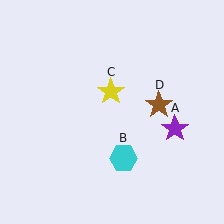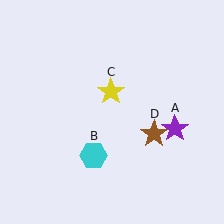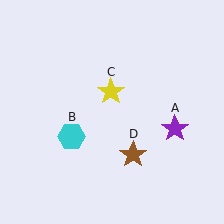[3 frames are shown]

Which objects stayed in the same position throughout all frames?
Purple star (object A) and yellow star (object C) remained stationary.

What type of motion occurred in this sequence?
The cyan hexagon (object B), brown star (object D) rotated clockwise around the center of the scene.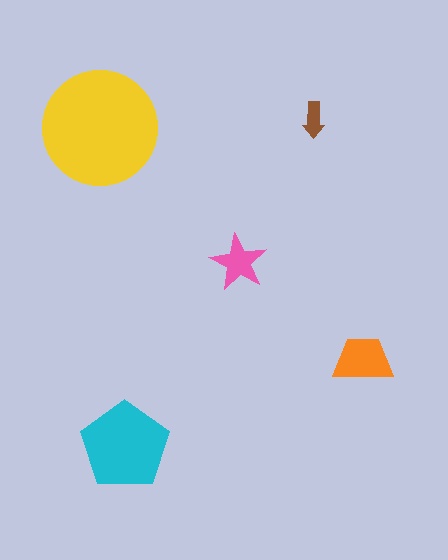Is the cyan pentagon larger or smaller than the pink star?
Larger.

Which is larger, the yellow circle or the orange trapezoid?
The yellow circle.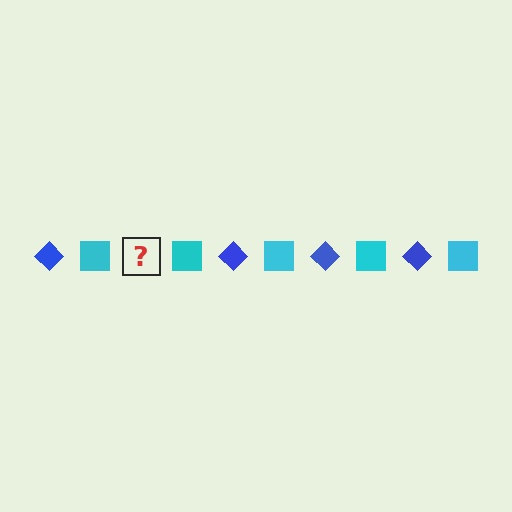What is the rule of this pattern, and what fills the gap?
The rule is that the pattern alternates between blue diamond and cyan square. The gap should be filled with a blue diamond.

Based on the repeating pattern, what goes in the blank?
The blank should be a blue diamond.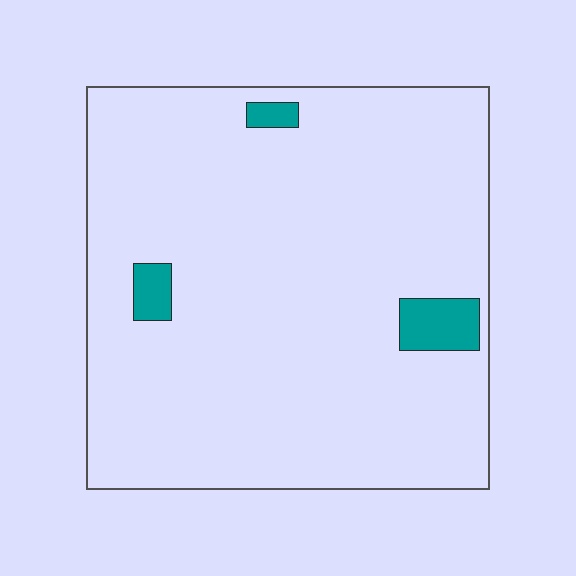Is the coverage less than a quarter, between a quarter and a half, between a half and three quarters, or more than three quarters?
Less than a quarter.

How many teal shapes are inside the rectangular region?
3.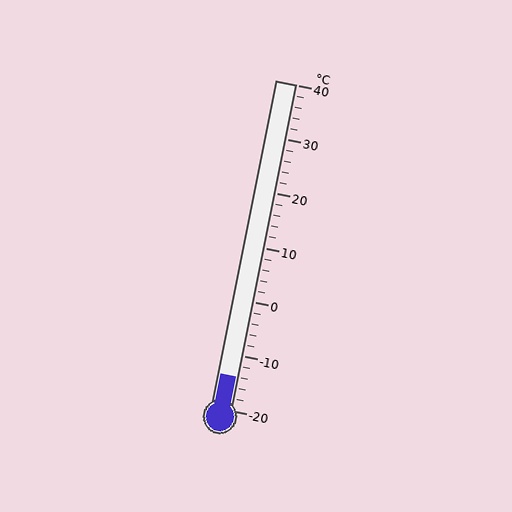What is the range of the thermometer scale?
The thermometer scale ranges from -20°C to 40°C.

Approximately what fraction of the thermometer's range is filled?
The thermometer is filled to approximately 10% of its range.